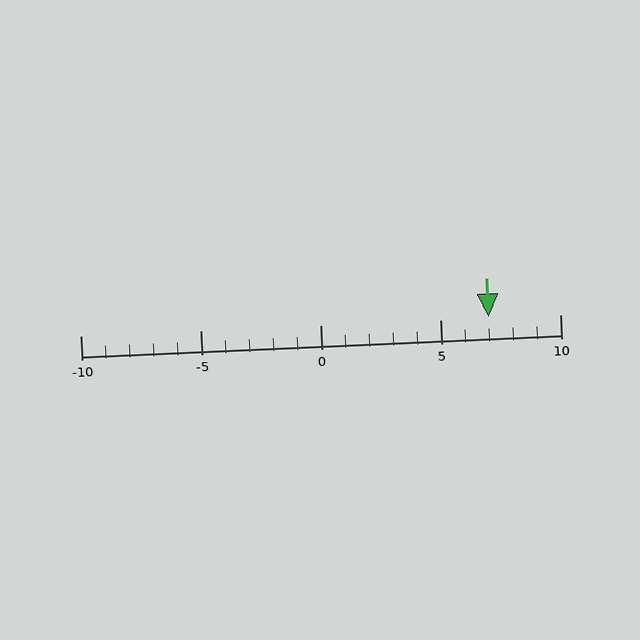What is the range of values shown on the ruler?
The ruler shows values from -10 to 10.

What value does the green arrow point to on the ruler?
The green arrow points to approximately 7.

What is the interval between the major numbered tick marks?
The major tick marks are spaced 5 units apart.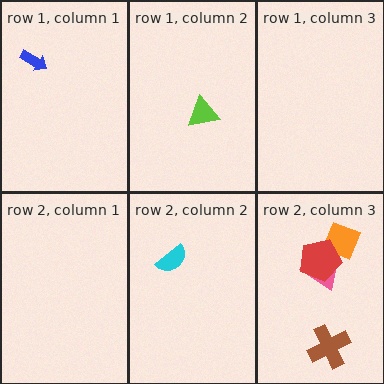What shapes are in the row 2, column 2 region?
The cyan semicircle.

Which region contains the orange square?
The row 2, column 3 region.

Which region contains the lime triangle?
The row 1, column 2 region.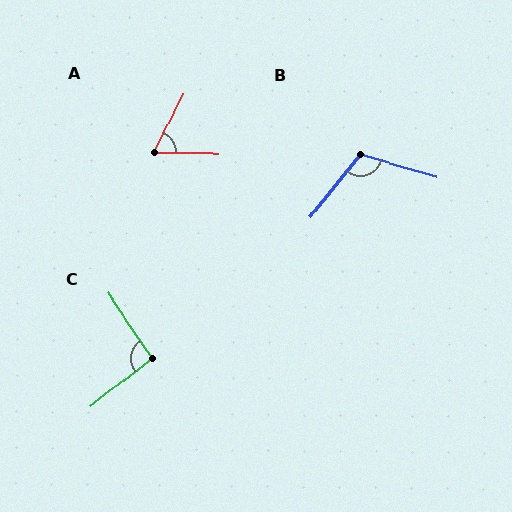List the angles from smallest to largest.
A (64°), C (94°), B (113°).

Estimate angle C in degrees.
Approximately 94 degrees.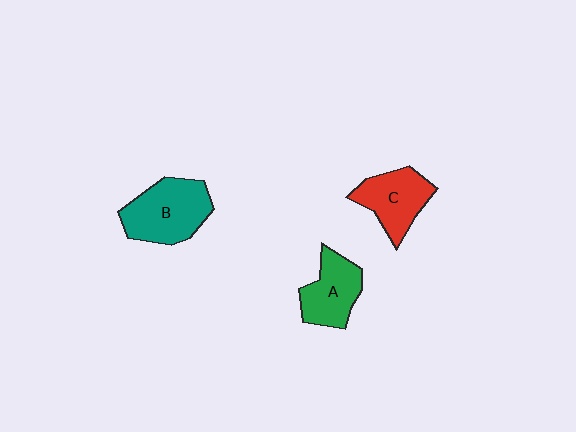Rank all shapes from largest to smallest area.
From largest to smallest: B (teal), C (red), A (green).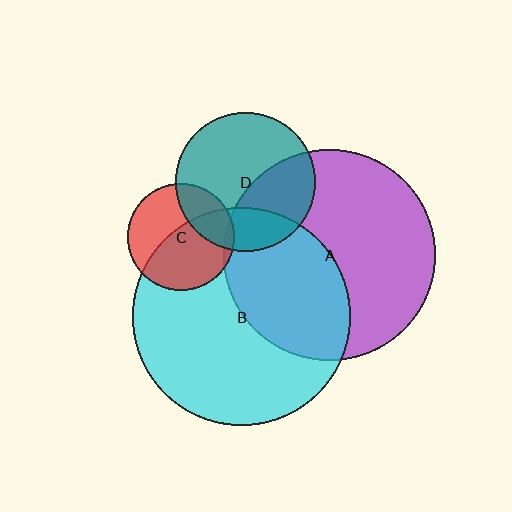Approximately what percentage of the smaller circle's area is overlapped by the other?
Approximately 25%.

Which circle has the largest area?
Circle B (cyan).